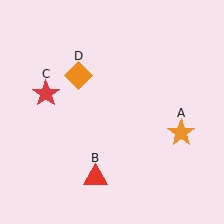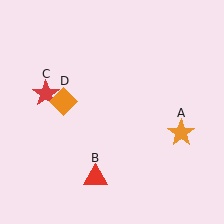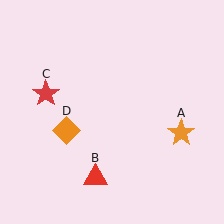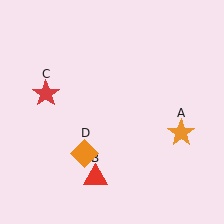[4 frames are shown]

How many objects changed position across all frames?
1 object changed position: orange diamond (object D).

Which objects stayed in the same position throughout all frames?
Orange star (object A) and red triangle (object B) and red star (object C) remained stationary.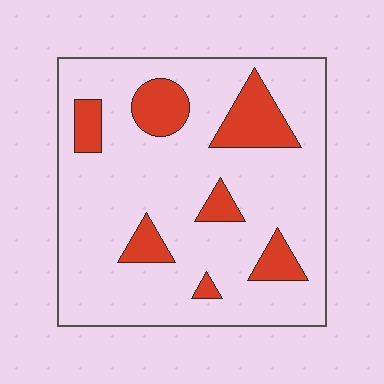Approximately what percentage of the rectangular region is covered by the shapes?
Approximately 20%.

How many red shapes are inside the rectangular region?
7.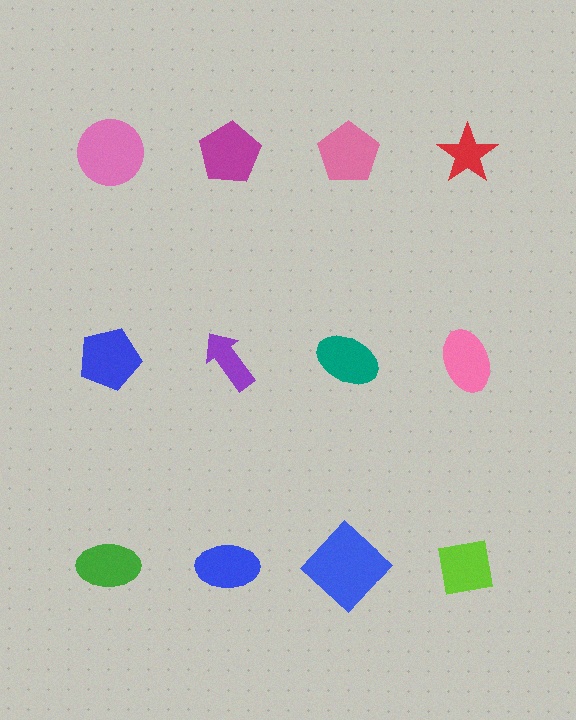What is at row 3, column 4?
A lime square.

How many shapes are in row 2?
4 shapes.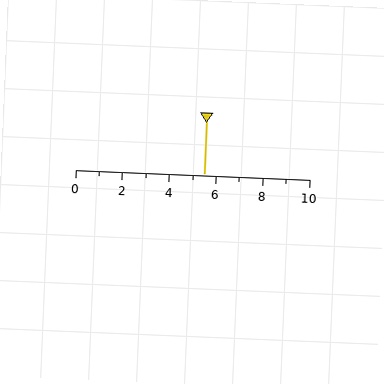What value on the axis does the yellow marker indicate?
The marker indicates approximately 5.5.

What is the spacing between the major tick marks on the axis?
The major ticks are spaced 2 apart.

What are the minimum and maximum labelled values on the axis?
The axis runs from 0 to 10.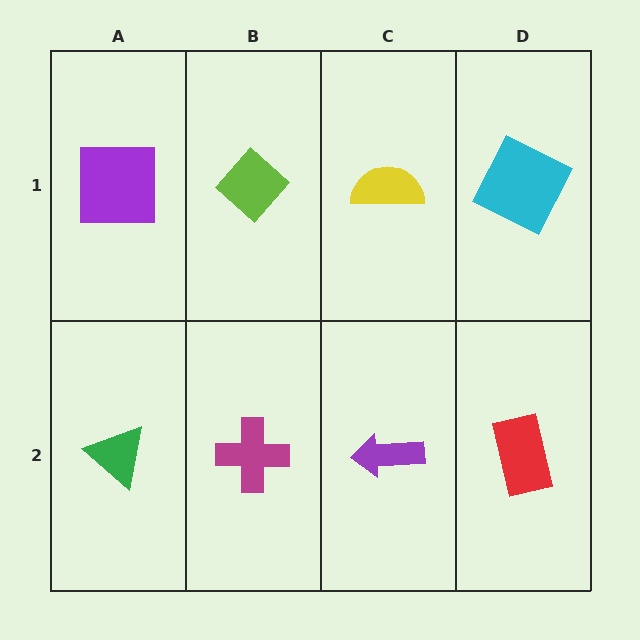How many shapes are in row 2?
4 shapes.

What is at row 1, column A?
A purple square.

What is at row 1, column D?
A cyan square.